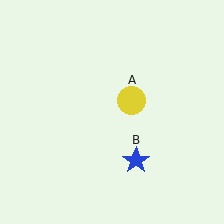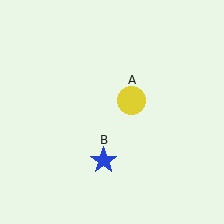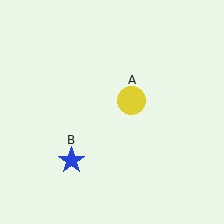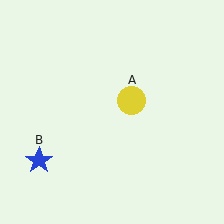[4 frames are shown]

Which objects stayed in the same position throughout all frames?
Yellow circle (object A) remained stationary.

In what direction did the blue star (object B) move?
The blue star (object B) moved left.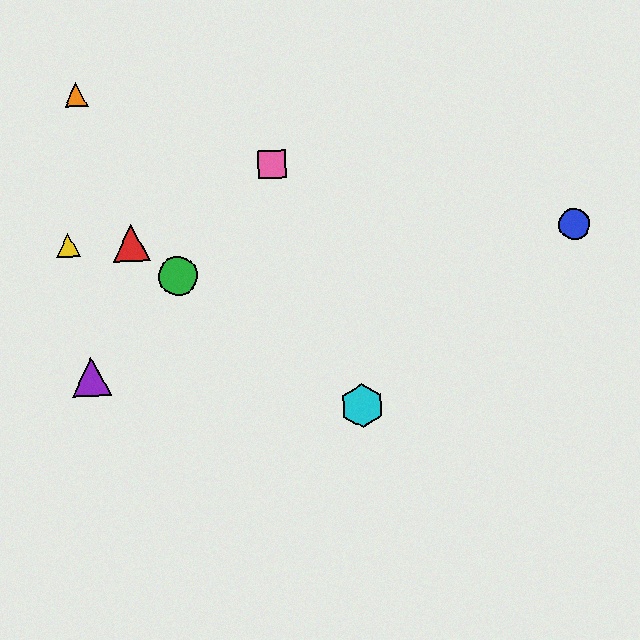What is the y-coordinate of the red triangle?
The red triangle is at y≈243.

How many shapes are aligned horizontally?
3 shapes (the red triangle, the blue circle, the yellow triangle) are aligned horizontally.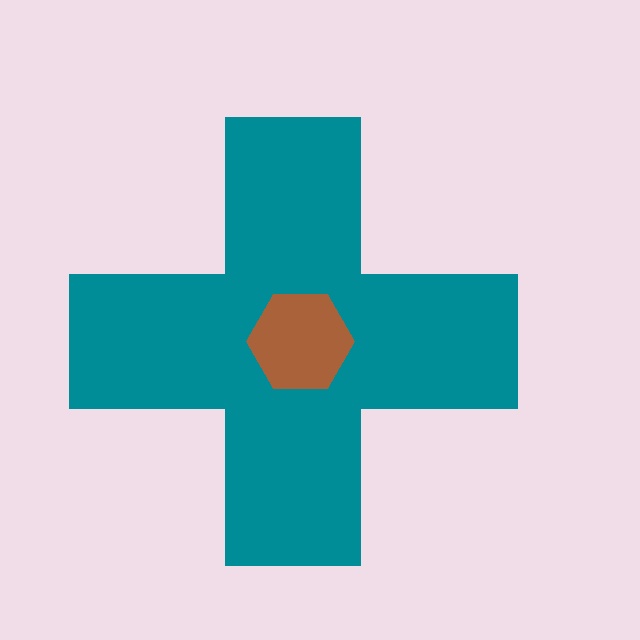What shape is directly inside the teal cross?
The brown hexagon.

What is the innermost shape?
The brown hexagon.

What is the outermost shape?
The teal cross.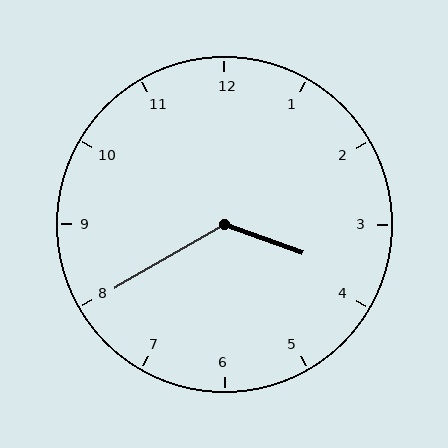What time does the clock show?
3:40.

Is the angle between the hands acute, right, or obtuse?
It is obtuse.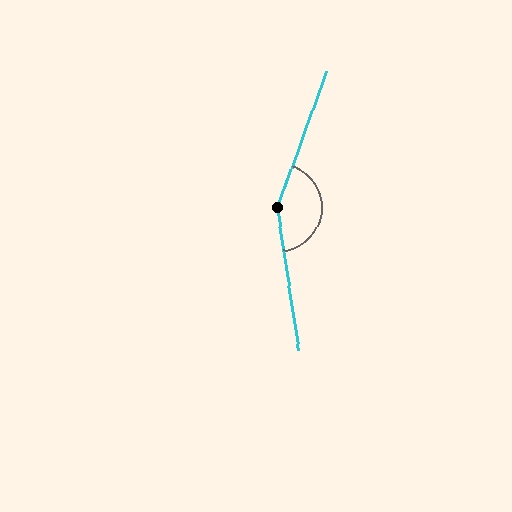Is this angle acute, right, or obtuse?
It is obtuse.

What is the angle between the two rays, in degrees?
Approximately 151 degrees.